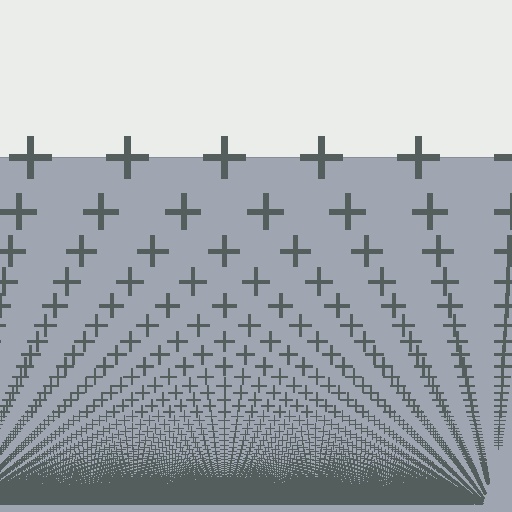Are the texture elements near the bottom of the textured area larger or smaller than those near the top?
Smaller. The gradient is inverted — elements near the bottom are smaller and denser.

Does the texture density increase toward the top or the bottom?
Density increases toward the bottom.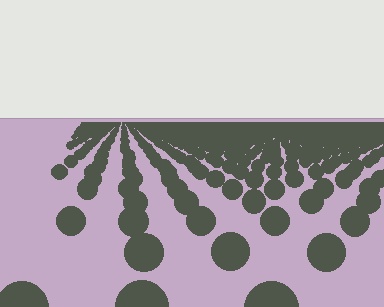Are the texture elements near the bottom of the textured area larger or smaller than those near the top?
Larger. Near the bottom, elements are closer to the viewer and appear at a bigger on-screen size.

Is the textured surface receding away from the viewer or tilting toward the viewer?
The surface is receding away from the viewer. Texture elements get smaller and denser toward the top.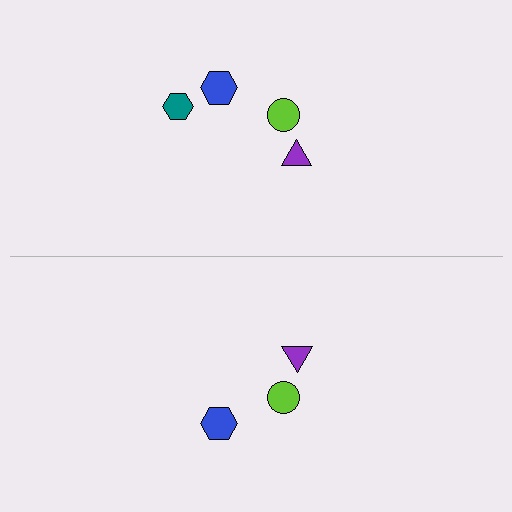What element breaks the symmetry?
A teal hexagon is missing from the bottom side.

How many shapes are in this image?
There are 7 shapes in this image.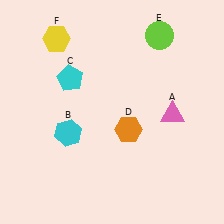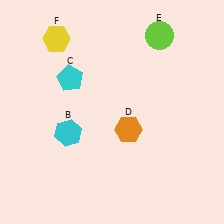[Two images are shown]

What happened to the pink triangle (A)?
The pink triangle (A) was removed in Image 2. It was in the bottom-right area of Image 1.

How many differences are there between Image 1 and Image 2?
There is 1 difference between the two images.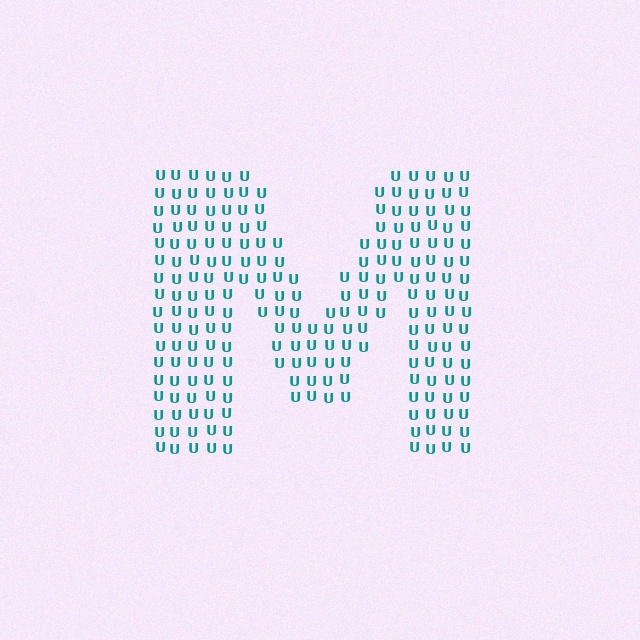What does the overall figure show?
The overall figure shows the letter M.